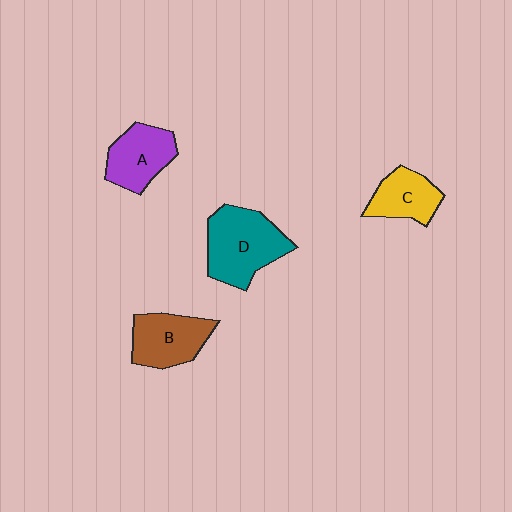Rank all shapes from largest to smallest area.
From largest to smallest: D (teal), B (brown), A (purple), C (yellow).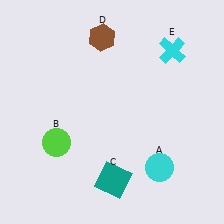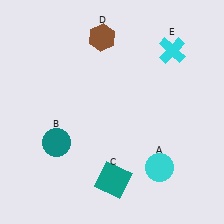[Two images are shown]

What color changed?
The circle (B) changed from lime in Image 1 to teal in Image 2.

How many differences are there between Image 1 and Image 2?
There is 1 difference between the two images.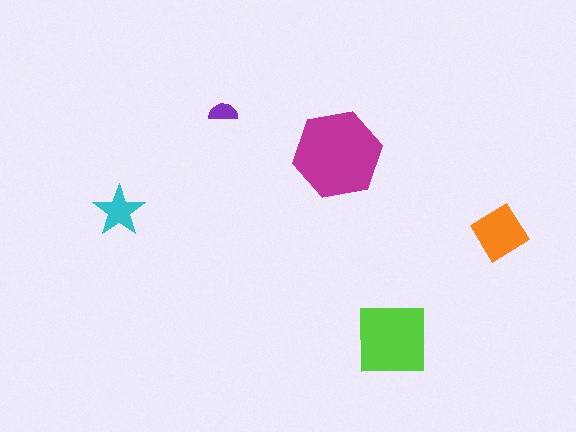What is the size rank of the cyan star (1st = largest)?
4th.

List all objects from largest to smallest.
The magenta hexagon, the lime square, the orange diamond, the cyan star, the purple semicircle.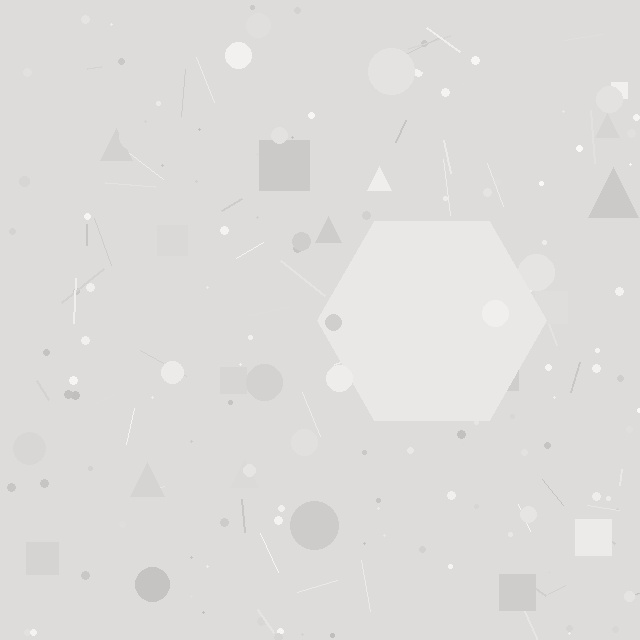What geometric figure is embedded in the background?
A hexagon is embedded in the background.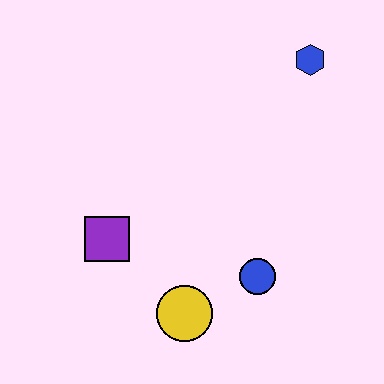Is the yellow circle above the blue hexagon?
No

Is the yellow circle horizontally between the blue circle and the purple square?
Yes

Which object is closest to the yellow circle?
The blue circle is closest to the yellow circle.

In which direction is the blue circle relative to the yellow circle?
The blue circle is to the right of the yellow circle.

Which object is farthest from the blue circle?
The blue hexagon is farthest from the blue circle.